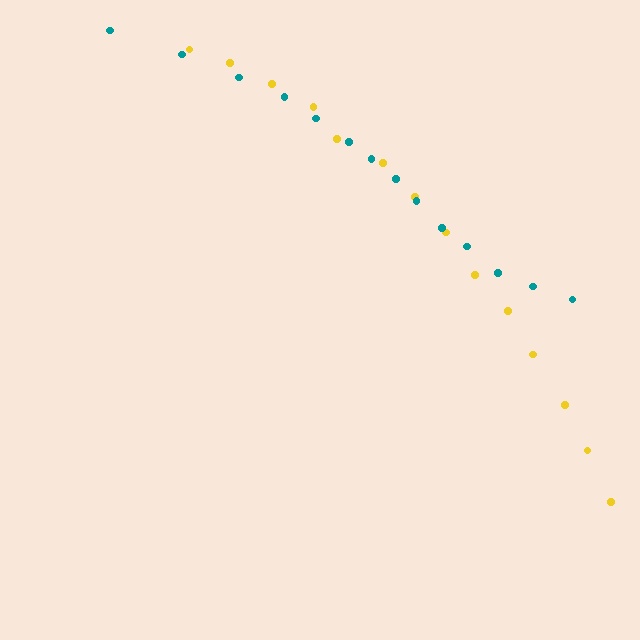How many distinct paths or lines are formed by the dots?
There are 2 distinct paths.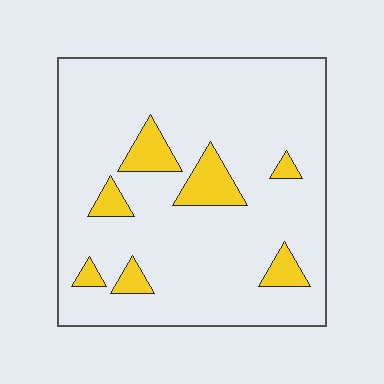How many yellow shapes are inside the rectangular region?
7.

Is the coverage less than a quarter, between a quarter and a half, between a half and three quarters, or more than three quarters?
Less than a quarter.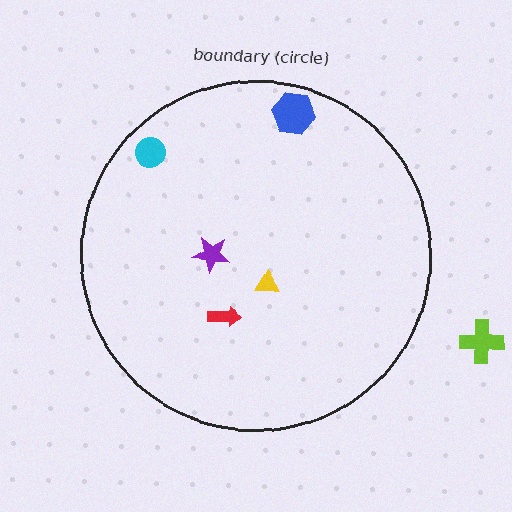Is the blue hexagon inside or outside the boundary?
Inside.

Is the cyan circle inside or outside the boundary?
Inside.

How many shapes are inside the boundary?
5 inside, 1 outside.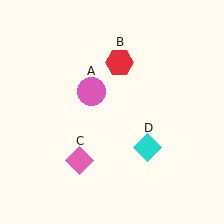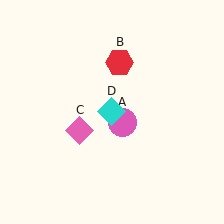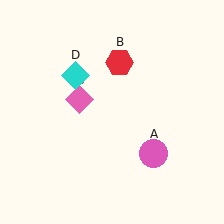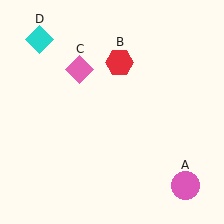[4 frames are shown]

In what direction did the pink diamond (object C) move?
The pink diamond (object C) moved up.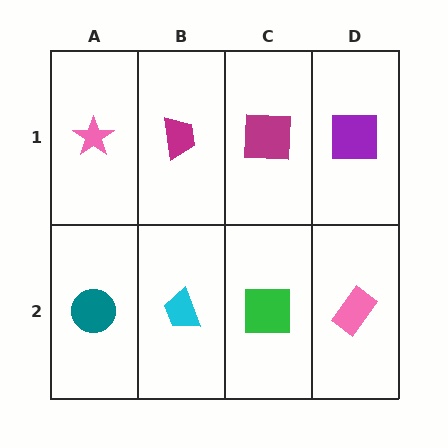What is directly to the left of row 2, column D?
A green square.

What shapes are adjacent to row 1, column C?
A green square (row 2, column C), a magenta trapezoid (row 1, column B), a purple square (row 1, column D).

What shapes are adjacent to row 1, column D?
A pink rectangle (row 2, column D), a magenta square (row 1, column C).